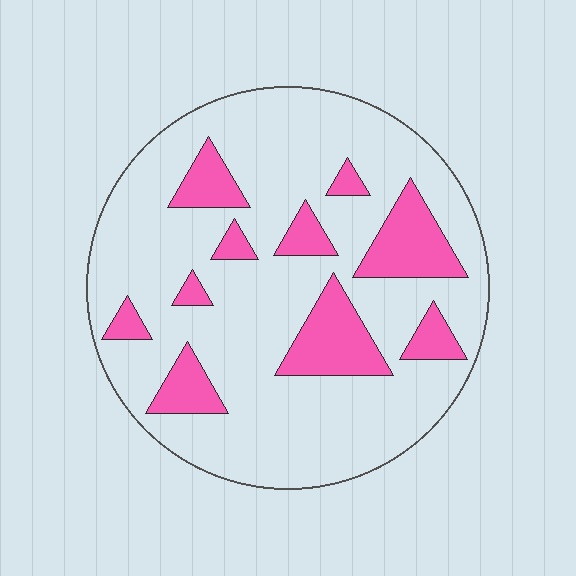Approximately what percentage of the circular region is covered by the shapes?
Approximately 20%.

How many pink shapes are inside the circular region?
10.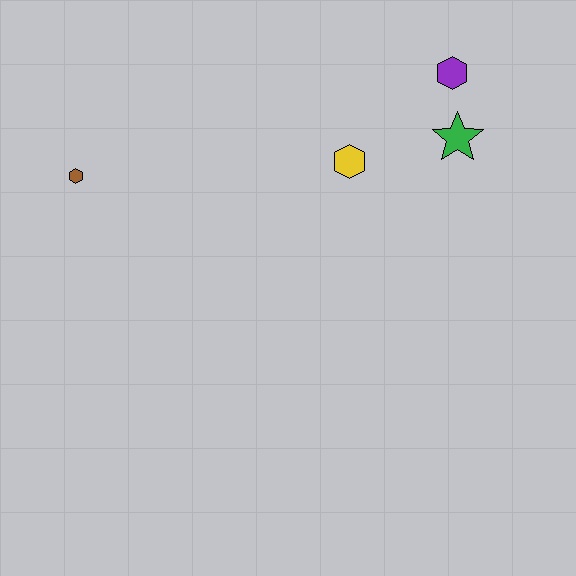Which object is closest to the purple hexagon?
The green star is closest to the purple hexagon.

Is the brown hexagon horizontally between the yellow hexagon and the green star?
No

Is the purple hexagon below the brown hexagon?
No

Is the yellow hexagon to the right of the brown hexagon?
Yes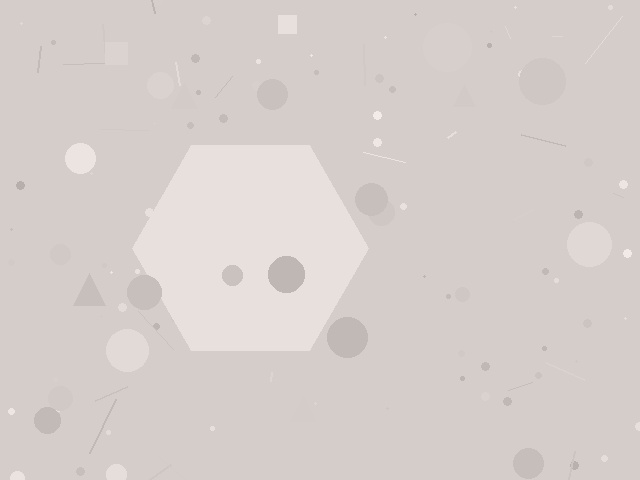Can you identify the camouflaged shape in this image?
The camouflaged shape is a hexagon.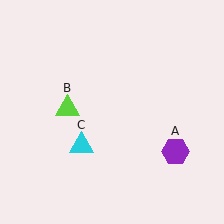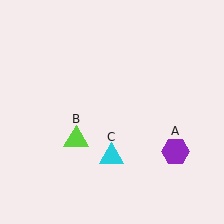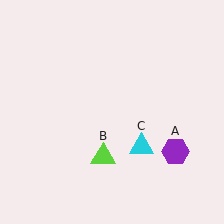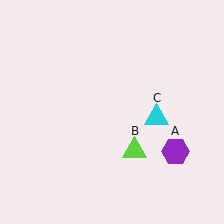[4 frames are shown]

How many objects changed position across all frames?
2 objects changed position: lime triangle (object B), cyan triangle (object C).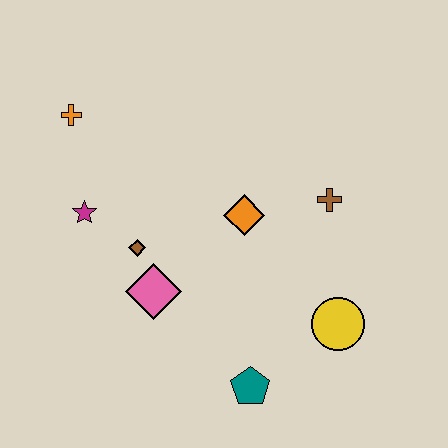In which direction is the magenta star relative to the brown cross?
The magenta star is to the left of the brown cross.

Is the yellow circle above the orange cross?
No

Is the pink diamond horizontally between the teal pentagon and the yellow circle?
No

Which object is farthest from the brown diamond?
The yellow circle is farthest from the brown diamond.